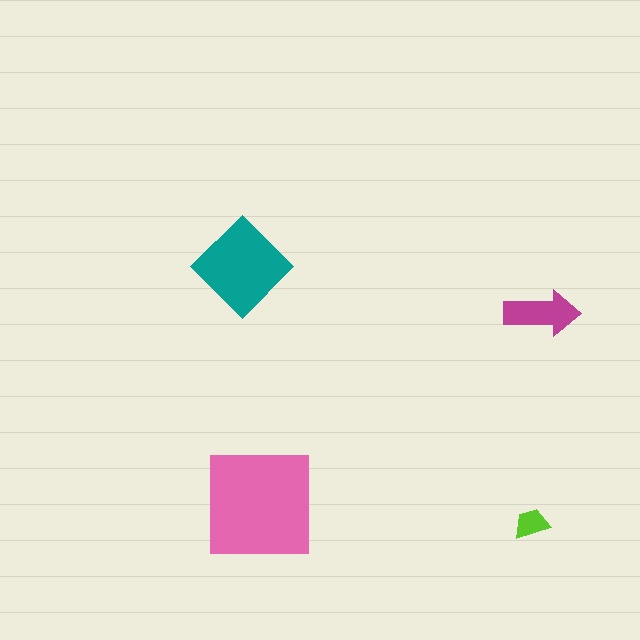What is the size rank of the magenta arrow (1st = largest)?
3rd.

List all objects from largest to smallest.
The pink square, the teal diamond, the magenta arrow, the lime trapezoid.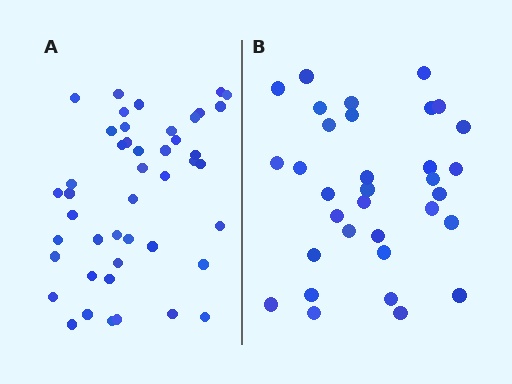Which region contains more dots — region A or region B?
Region A (the left region) has more dots.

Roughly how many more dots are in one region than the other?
Region A has roughly 12 or so more dots than region B.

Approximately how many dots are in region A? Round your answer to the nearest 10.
About 40 dots. (The exact count is 45, which rounds to 40.)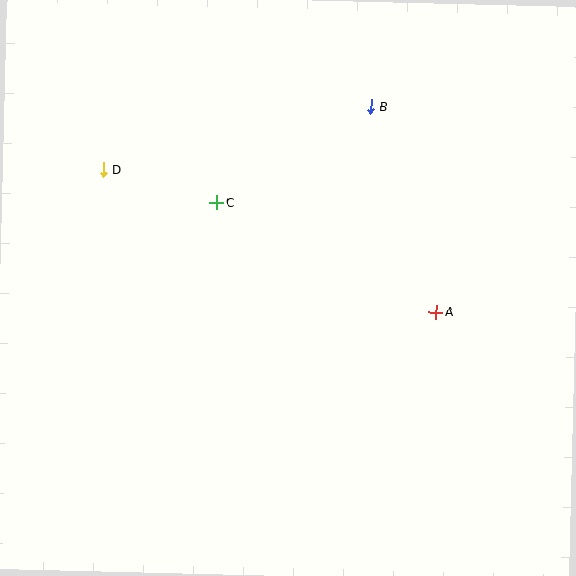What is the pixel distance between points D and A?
The distance between D and A is 362 pixels.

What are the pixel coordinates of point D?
Point D is at (103, 170).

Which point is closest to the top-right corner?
Point B is closest to the top-right corner.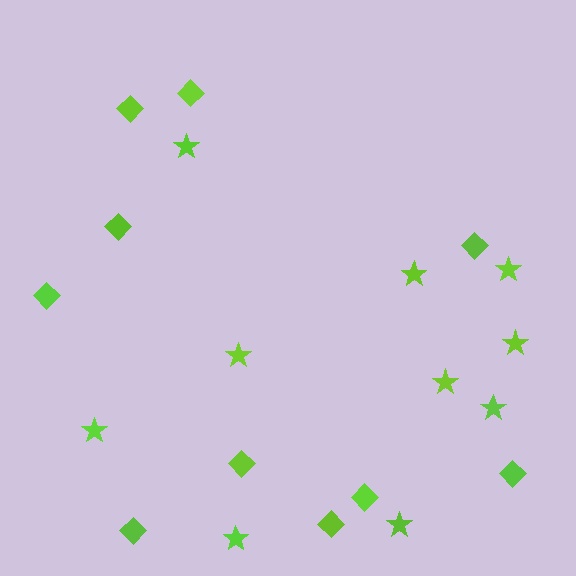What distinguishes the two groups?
There are 2 groups: one group of diamonds (10) and one group of stars (10).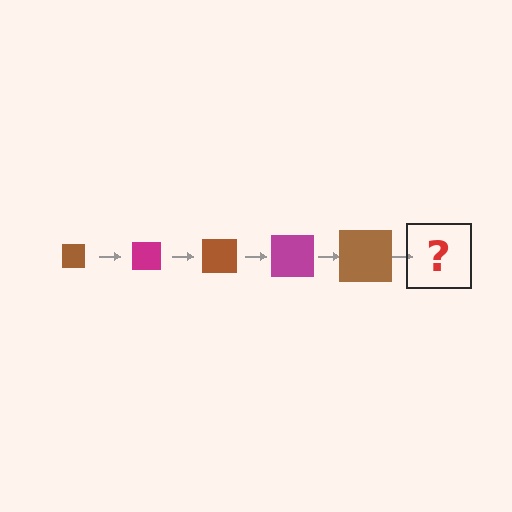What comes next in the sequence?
The next element should be a magenta square, larger than the previous one.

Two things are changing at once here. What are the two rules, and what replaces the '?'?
The two rules are that the square grows larger each step and the color cycles through brown and magenta. The '?' should be a magenta square, larger than the previous one.